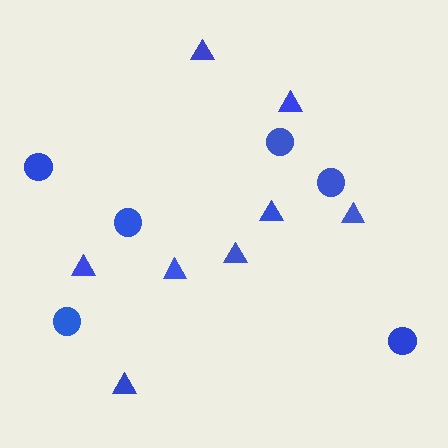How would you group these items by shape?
There are 2 groups: one group of triangles (8) and one group of circles (6).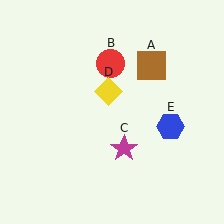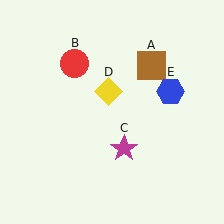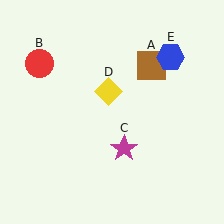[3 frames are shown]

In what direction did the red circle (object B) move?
The red circle (object B) moved left.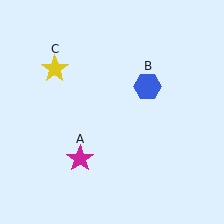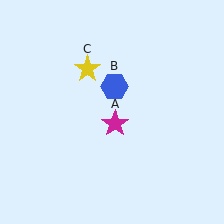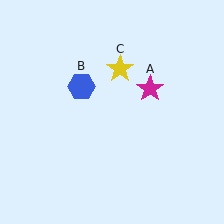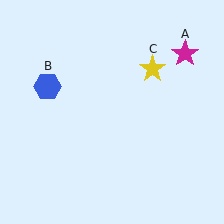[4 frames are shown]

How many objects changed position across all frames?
3 objects changed position: magenta star (object A), blue hexagon (object B), yellow star (object C).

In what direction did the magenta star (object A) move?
The magenta star (object A) moved up and to the right.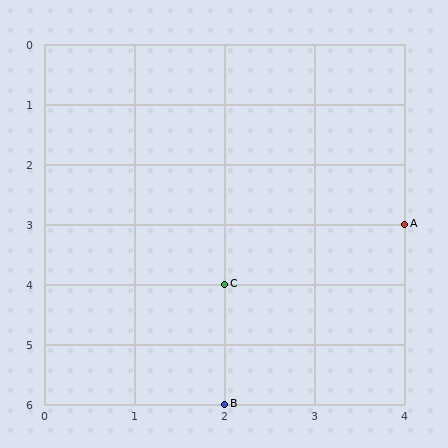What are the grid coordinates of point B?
Point B is at grid coordinates (2, 6).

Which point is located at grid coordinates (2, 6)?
Point B is at (2, 6).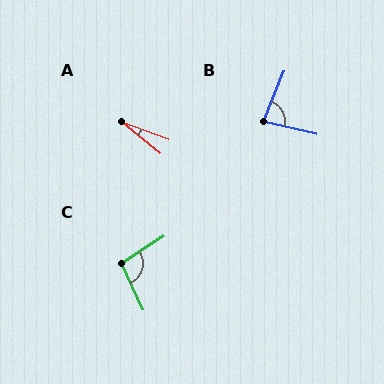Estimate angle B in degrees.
Approximately 81 degrees.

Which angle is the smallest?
A, at approximately 19 degrees.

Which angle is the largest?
C, at approximately 99 degrees.